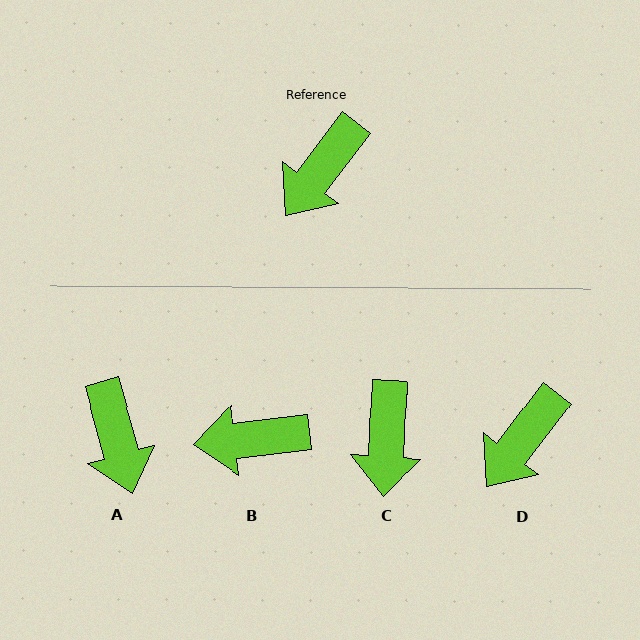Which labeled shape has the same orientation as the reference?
D.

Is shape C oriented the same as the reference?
No, it is off by about 34 degrees.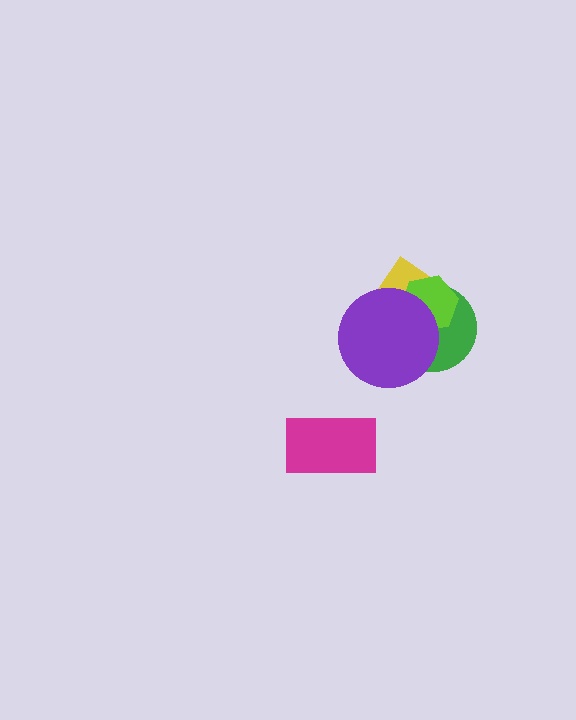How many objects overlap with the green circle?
3 objects overlap with the green circle.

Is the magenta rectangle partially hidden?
No, no other shape covers it.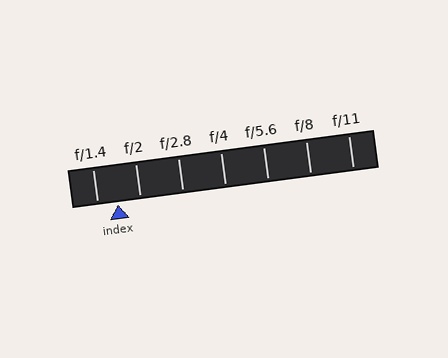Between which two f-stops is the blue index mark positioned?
The index mark is between f/1.4 and f/2.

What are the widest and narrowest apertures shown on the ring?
The widest aperture shown is f/1.4 and the narrowest is f/11.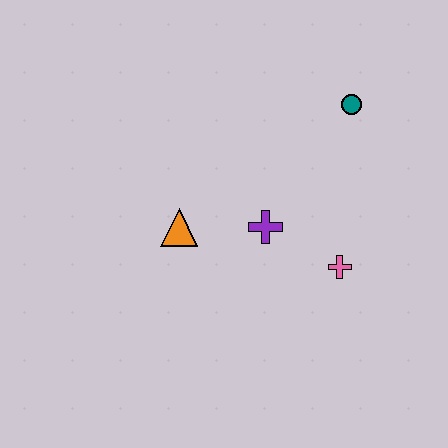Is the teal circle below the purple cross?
No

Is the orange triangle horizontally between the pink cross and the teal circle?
No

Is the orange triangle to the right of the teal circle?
No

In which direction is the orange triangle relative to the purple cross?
The orange triangle is to the left of the purple cross.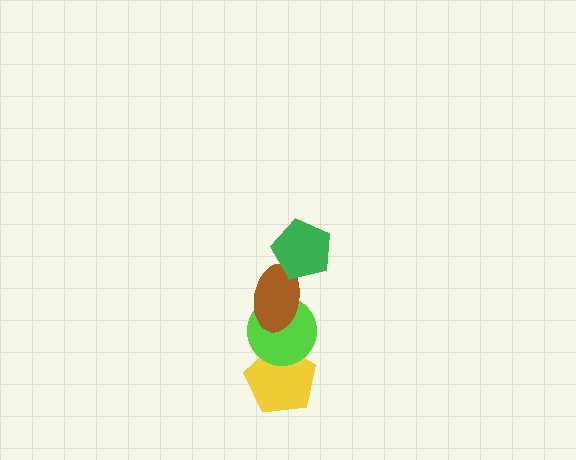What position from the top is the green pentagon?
The green pentagon is 1st from the top.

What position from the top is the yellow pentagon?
The yellow pentagon is 4th from the top.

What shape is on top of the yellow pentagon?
The lime circle is on top of the yellow pentagon.